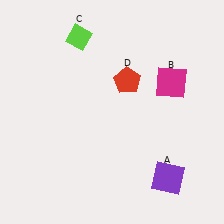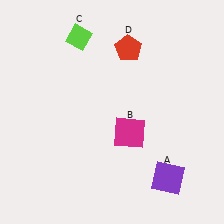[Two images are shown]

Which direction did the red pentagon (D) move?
The red pentagon (D) moved up.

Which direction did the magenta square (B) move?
The magenta square (B) moved down.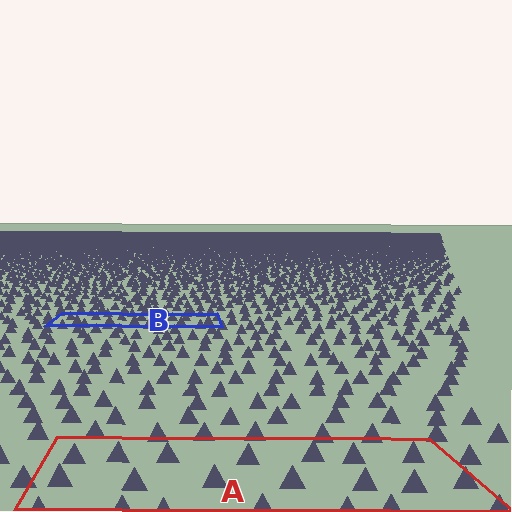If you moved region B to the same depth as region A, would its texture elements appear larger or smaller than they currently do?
They would appear larger. At a closer depth, the same texture elements are projected at a bigger on-screen size.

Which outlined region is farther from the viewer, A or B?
Region B is farther from the viewer — the texture elements inside it appear smaller and more densely packed.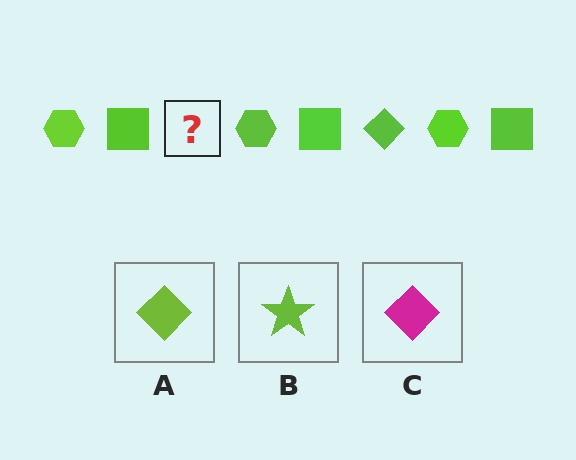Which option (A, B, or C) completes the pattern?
A.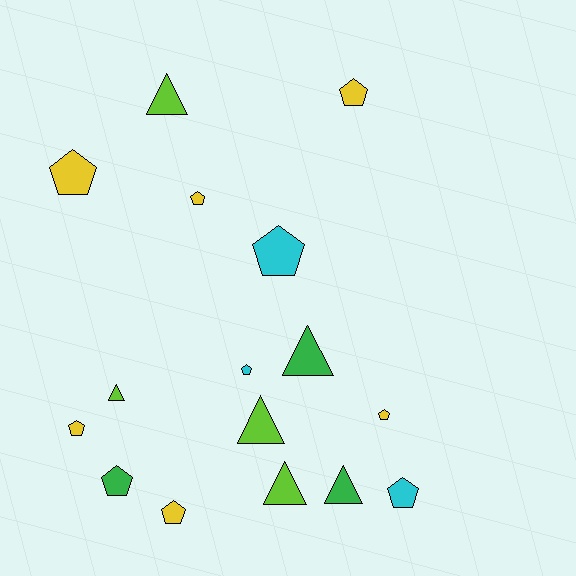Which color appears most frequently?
Yellow, with 6 objects.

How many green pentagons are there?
There is 1 green pentagon.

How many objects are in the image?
There are 16 objects.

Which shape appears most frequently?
Pentagon, with 10 objects.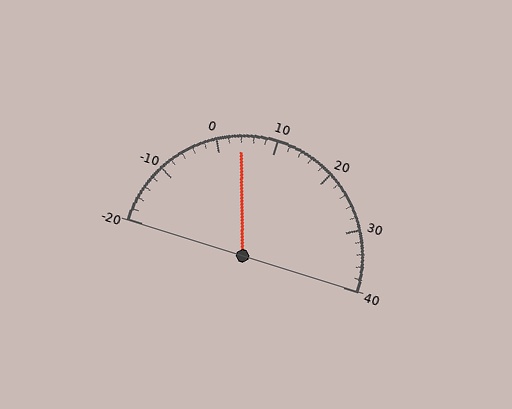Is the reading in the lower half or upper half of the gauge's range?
The reading is in the lower half of the range (-20 to 40).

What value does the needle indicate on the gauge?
The needle indicates approximately 4.